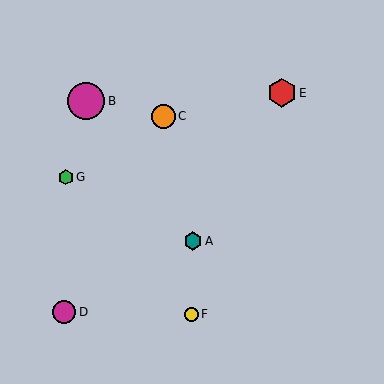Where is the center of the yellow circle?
The center of the yellow circle is at (191, 314).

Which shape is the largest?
The magenta circle (labeled B) is the largest.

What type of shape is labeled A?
Shape A is a teal hexagon.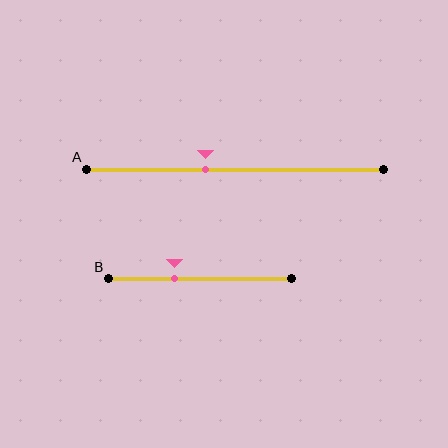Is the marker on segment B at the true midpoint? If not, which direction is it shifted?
No, the marker on segment B is shifted to the left by about 14% of the segment length.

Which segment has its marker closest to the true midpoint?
Segment A has its marker closest to the true midpoint.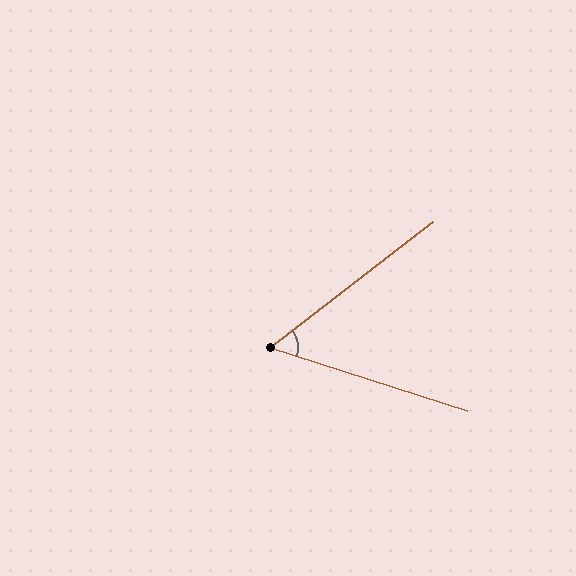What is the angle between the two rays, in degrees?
Approximately 56 degrees.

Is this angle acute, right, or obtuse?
It is acute.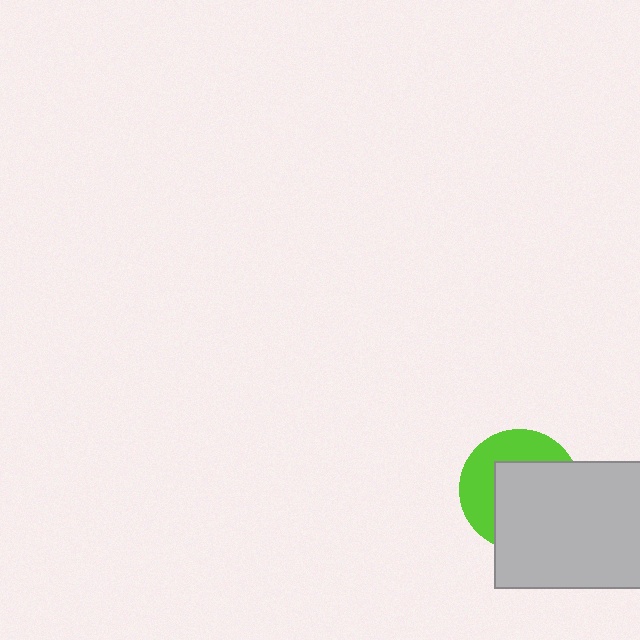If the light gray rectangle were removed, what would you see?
You would see the complete lime circle.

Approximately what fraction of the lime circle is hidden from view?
Roughly 59% of the lime circle is hidden behind the light gray rectangle.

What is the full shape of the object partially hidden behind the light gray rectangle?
The partially hidden object is a lime circle.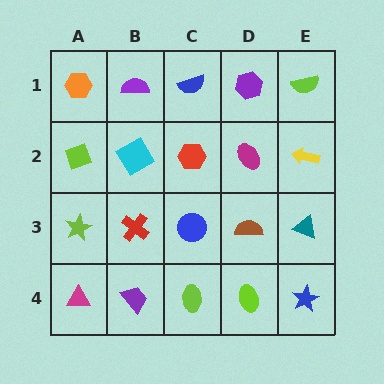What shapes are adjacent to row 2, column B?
A purple semicircle (row 1, column B), a red cross (row 3, column B), a lime diamond (row 2, column A), a red hexagon (row 2, column C).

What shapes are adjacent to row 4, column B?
A red cross (row 3, column B), a magenta triangle (row 4, column A), a lime ellipse (row 4, column C).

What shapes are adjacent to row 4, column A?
A lime star (row 3, column A), a purple trapezoid (row 4, column B).